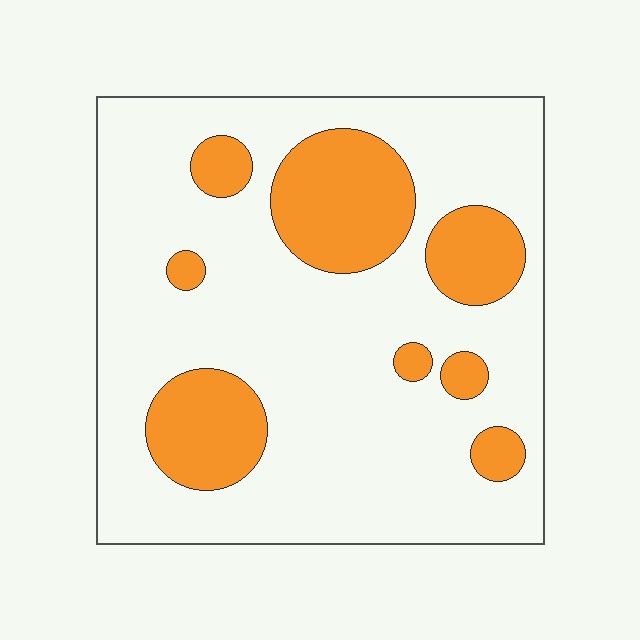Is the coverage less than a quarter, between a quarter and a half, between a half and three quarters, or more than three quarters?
Less than a quarter.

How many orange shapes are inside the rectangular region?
8.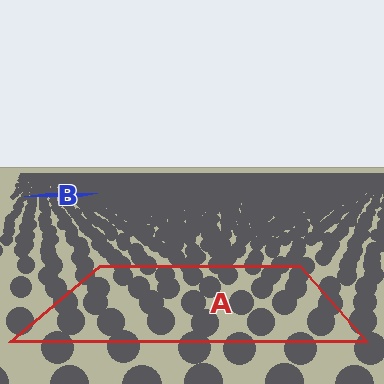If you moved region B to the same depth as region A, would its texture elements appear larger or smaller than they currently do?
They would appear larger. At a closer depth, the same texture elements are projected at a bigger on-screen size.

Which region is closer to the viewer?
Region A is closer. The texture elements there are larger and more spread out.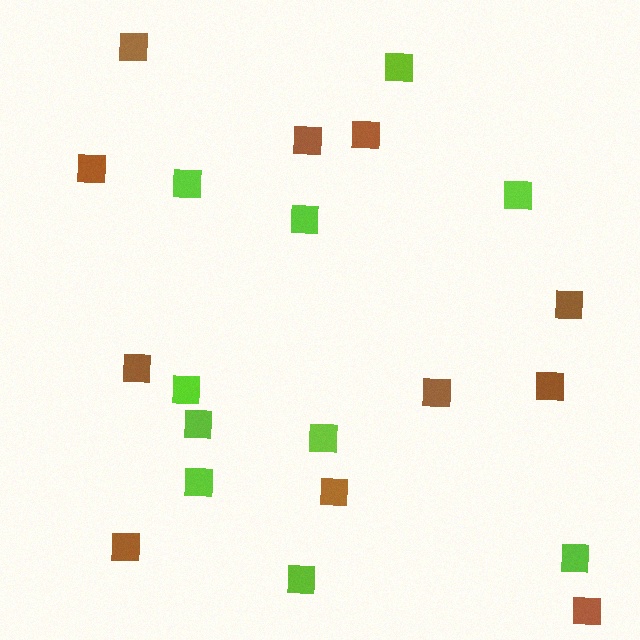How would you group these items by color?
There are 2 groups: one group of brown squares (11) and one group of lime squares (10).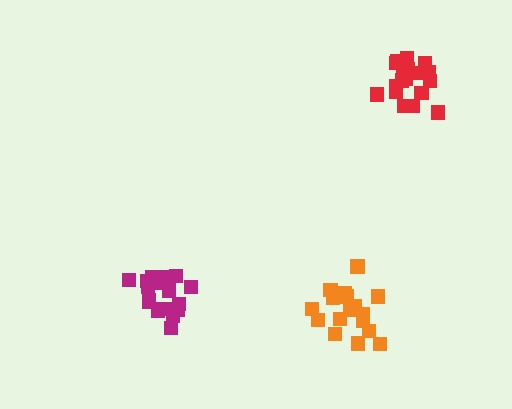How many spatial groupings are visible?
There are 3 spatial groupings.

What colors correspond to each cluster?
The clusters are colored: magenta, red, orange.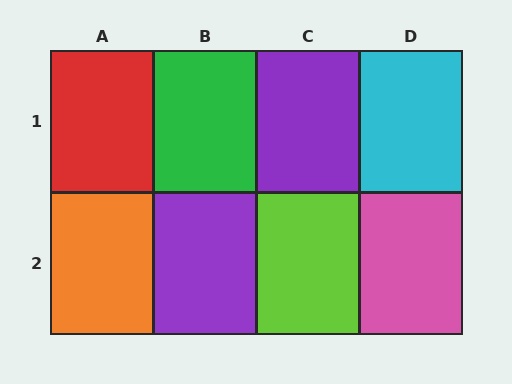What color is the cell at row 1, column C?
Purple.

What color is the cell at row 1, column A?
Red.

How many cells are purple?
2 cells are purple.